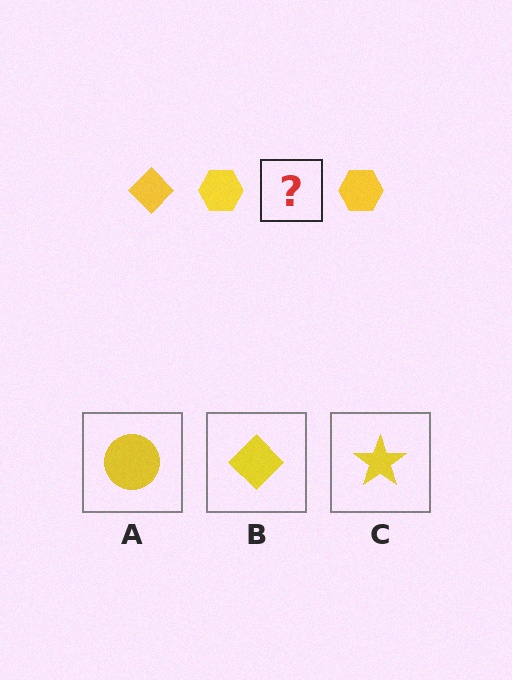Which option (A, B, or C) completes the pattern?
B.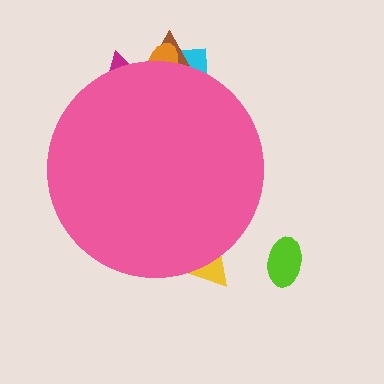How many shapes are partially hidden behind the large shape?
5 shapes are partially hidden.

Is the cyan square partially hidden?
Yes, the cyan square is partially hidden behind the pink circle.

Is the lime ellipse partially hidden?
No, the lime ellipse is fully visible.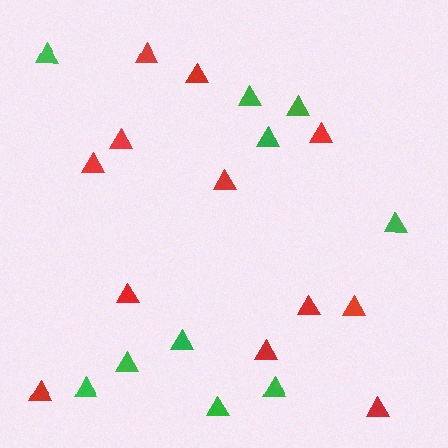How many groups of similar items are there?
There are 2 groups: one group of red triangles (12) and one group of green triangles (10).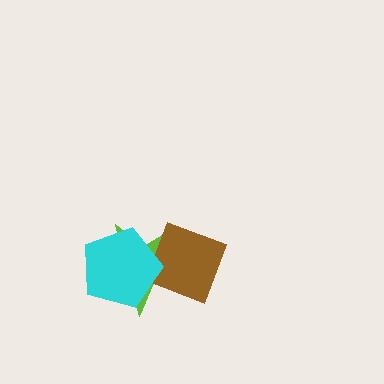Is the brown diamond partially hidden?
Yes, it is partially covered by another shape.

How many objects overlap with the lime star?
2 objects overlap with the lime star.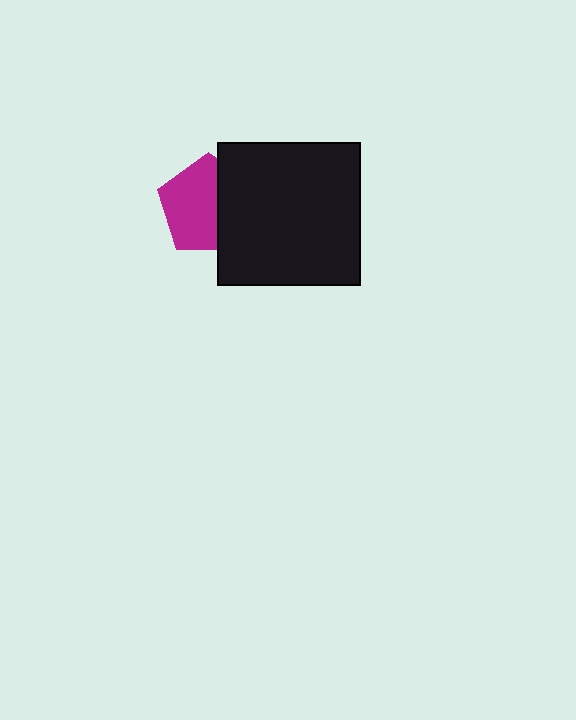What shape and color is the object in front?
The object in front is a black square.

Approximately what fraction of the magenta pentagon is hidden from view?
Roughly 37% of the magenta pentagon is hidden behind the black square.